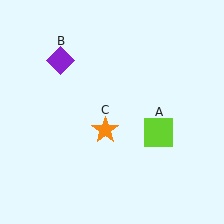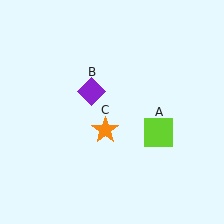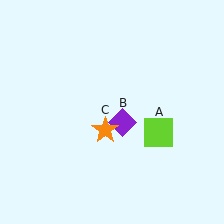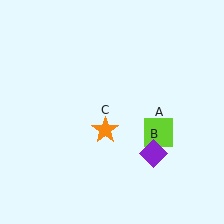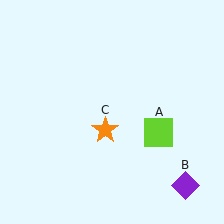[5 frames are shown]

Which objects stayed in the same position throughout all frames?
Lime square (object A) and orange star (object C) remained stationary.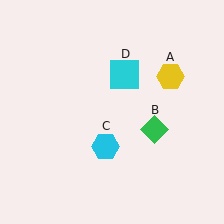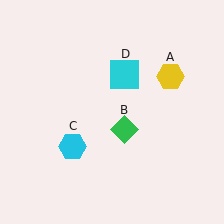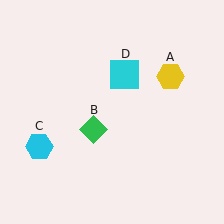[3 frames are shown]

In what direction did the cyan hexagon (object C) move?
The cyan hexagon (object C) moved left.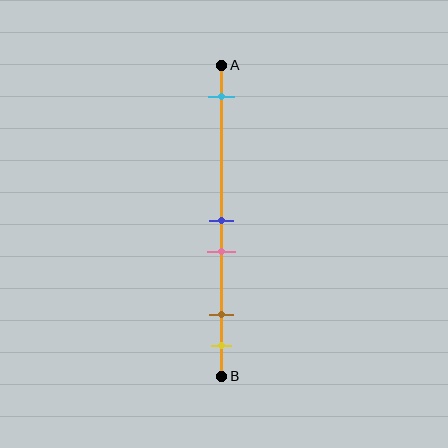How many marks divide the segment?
There are 5 marks dividing the segment.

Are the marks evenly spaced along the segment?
No, the marks are not evenly spaced.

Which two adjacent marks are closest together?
The blue and pink marks are the closest adjacent pair.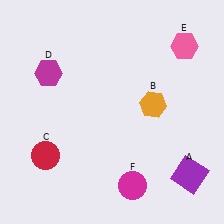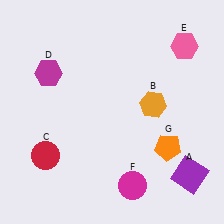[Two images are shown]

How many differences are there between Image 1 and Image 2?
There is 1 difference between the two images.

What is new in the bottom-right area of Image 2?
An orange pentagon (G) was added in the bottom-right area of Image 2.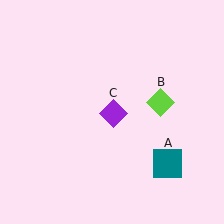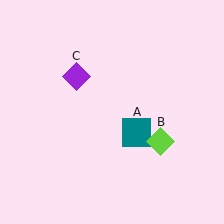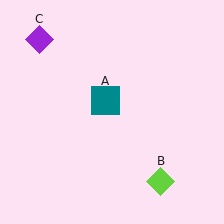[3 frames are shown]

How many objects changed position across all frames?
3 objects changed position: teal square (object A), lime diamond (object B), purple diamond (object C).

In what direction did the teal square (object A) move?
The teal square (object A) moved up and to the left.